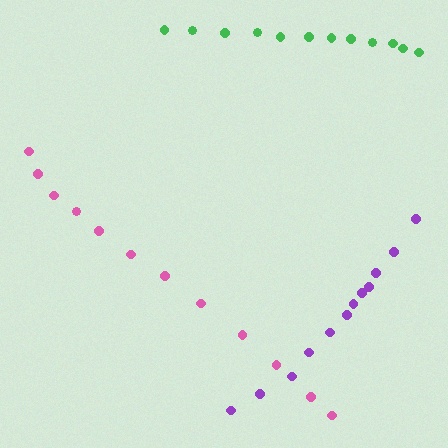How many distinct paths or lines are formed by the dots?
There are 3 distinct paths.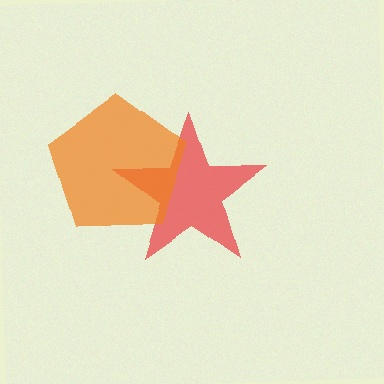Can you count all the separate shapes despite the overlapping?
Yes, there are 2 separate shapes.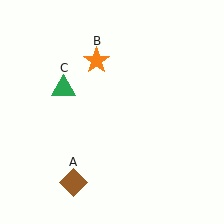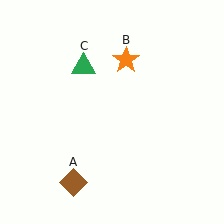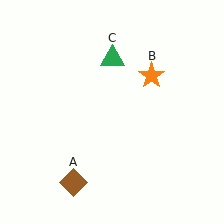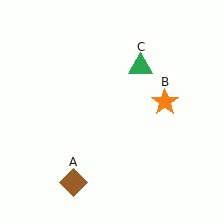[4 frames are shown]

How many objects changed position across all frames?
2 objects changed position: orange star (object B), green triangle (object C).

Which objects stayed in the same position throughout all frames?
Brown diamond (object A) remained stationary.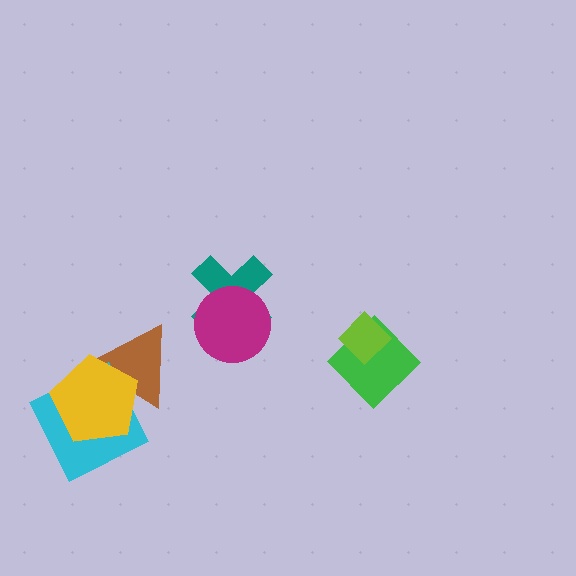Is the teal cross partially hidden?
Yes, it is partially covered by another shape.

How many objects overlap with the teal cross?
1 object overlaps with the teal cross.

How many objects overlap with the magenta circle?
1 object overlaps with the magenta circle.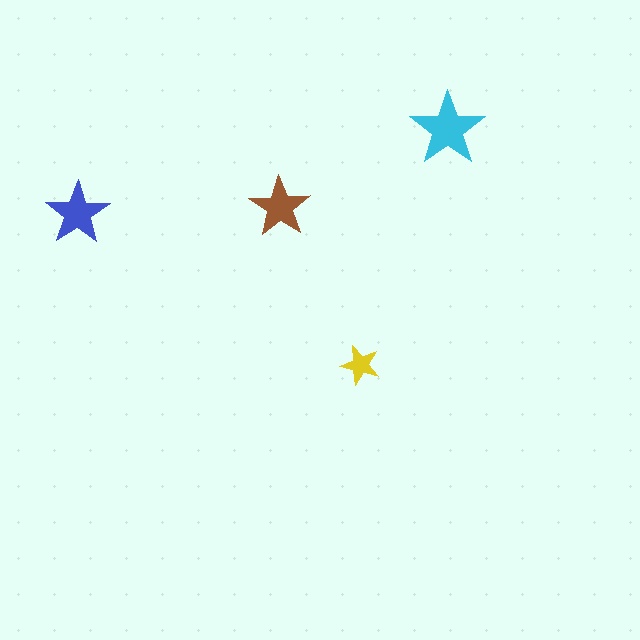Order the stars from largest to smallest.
the cyan one, the blue one, the brown one, the yellow one.